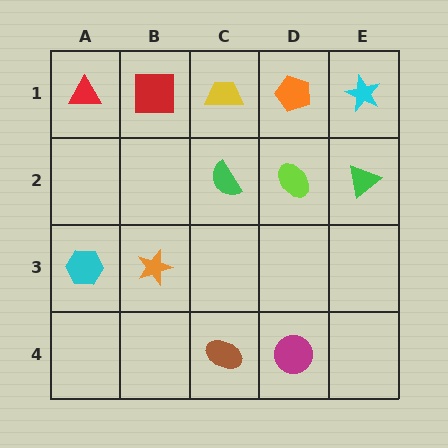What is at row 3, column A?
A cyan hexagon.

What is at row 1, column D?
An orange pentagon.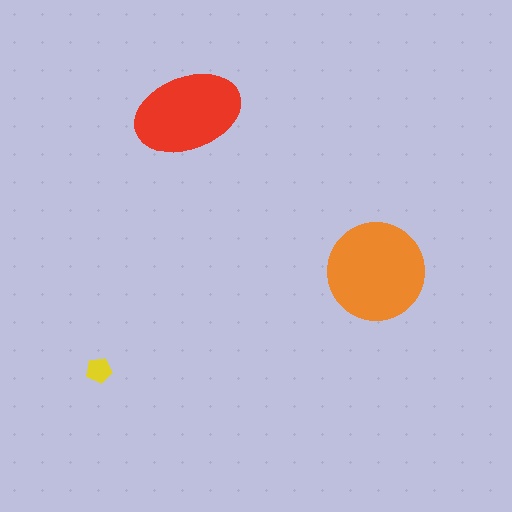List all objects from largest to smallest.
The orange circle, the red ellipse, the yellow pentagon.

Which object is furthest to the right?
The orange circle is rightmost.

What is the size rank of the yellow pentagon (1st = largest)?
3rd.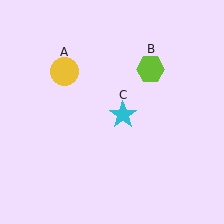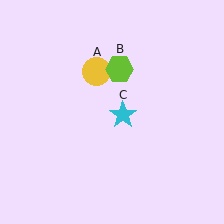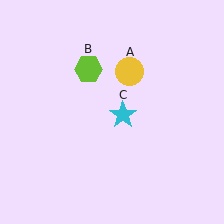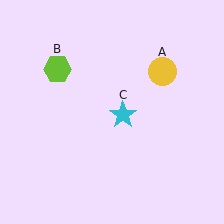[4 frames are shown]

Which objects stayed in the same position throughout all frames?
Cyan star (object C) remained stationary.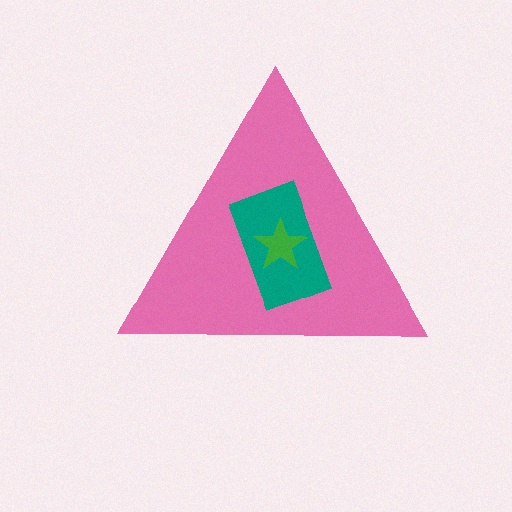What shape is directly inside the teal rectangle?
The green star.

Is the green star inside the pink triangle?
Yes.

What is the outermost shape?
The pink triangle.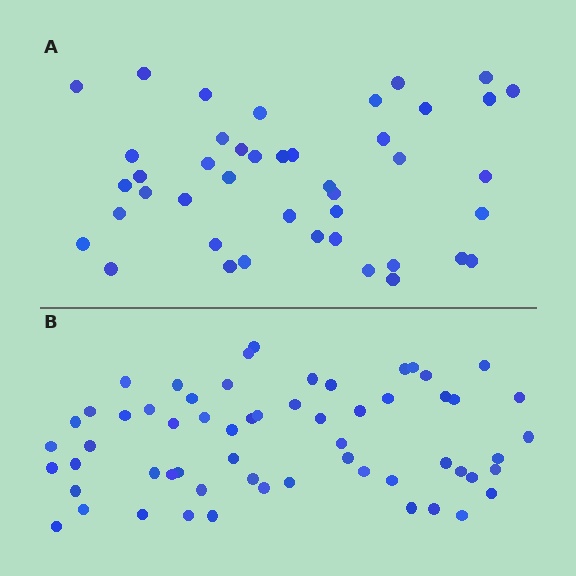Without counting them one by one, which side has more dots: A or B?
Region B (the bottom region) has more dots.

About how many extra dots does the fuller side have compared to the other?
Region B has approximately 15 more dots than region A.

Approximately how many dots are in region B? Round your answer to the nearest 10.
About 60 dots.